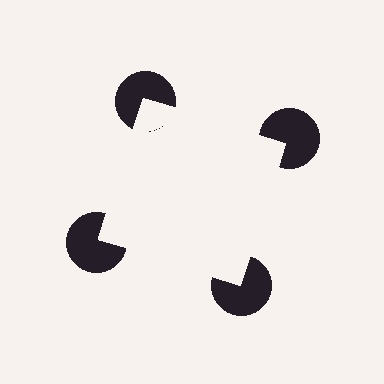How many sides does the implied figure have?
4 sides.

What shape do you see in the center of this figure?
An illusory square — its edges are inferred from the aligned wedge cuts in the pac-man discs, not physically drawn.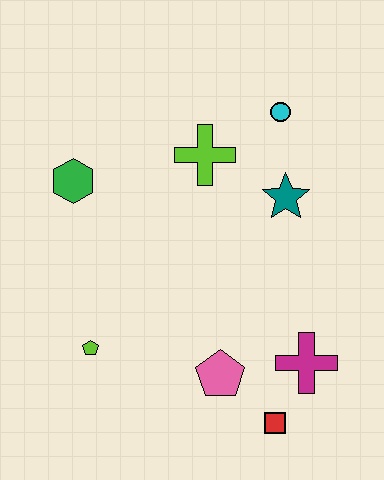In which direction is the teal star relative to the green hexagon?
The teal star is to the right of the green hexagon.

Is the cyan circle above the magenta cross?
Yes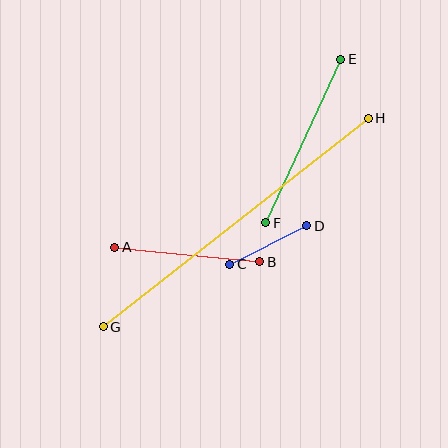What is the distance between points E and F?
The distance is approximately 180 pixels.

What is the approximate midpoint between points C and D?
The midpoint is at approximately (268, 245) pixels.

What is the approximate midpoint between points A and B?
The midpoint is at approximately (187, 255) pixels.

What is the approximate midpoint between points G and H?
The midpoint is at approximately (236, 222) pixels.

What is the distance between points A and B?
The distance is approximately 146 pixels.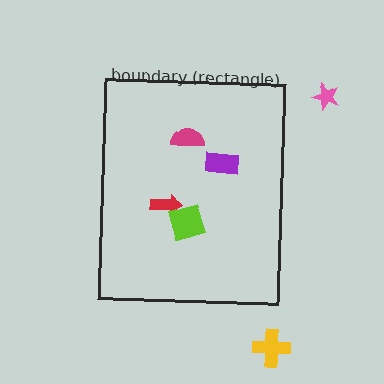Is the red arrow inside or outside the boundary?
Inside.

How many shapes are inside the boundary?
4 inside, 2 outside.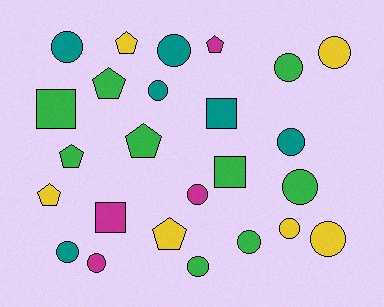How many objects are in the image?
There are 25 objects.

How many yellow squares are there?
There are no yellow squares.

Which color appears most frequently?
Green, with 9 objects.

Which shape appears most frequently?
Circle, with 14 objects.